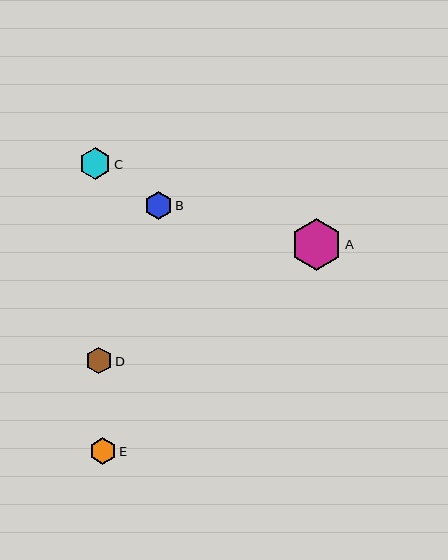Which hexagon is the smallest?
Hexagon D is the smallest with a size of approximately 26 pixels.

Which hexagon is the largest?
Hexagon A is the largest with a size of approximately 51 pixels.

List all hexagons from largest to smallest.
From largest to smallest: A, C, B, E, D.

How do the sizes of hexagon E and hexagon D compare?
Hexagon E and hexagon D are approximately the same size.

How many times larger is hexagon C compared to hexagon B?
Hexagon C is approximately 1.2 times the size of hexagon B.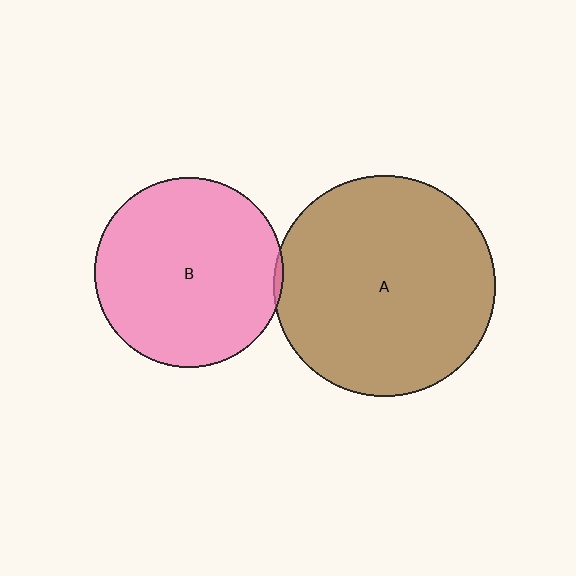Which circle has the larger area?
Circle A (brown).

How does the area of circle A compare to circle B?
Approximately 1.4 times.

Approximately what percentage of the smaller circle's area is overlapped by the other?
Approximately 5%.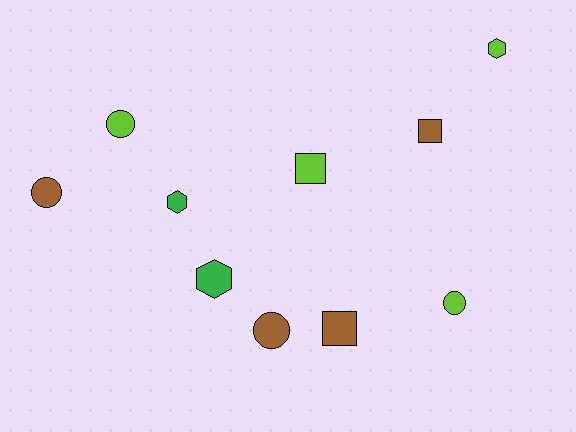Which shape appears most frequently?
Circle, with 4 objects.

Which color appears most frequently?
Lime, with 4 objects.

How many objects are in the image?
There are 10 objects.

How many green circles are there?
There are no green circles.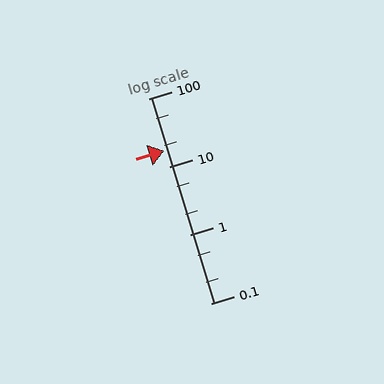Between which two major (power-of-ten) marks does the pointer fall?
The pointer is between 10 and 100.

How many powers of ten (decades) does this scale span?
The scale spans 3 decades, from 0.1 to 100.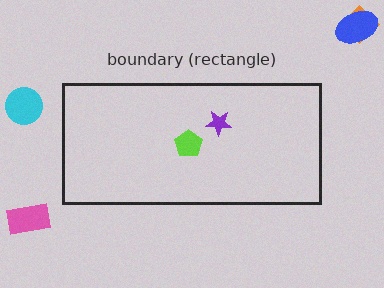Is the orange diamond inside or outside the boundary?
Outside.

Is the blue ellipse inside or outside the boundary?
Outside.